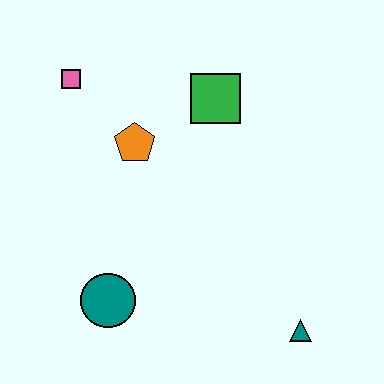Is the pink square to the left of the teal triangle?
Yes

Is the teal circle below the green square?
Yes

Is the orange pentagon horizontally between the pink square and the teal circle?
No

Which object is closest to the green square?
The orange pentagon is closest to the green square.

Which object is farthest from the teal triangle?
The pink square is farthest from the teal triangle.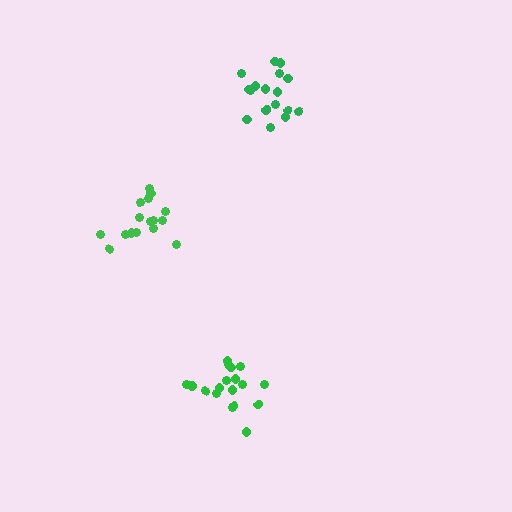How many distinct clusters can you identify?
There are 3 distinct clusters.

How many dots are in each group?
Group 1: 17 dots, Group 2: 18 dots, Group 3: 16 dots (51 total).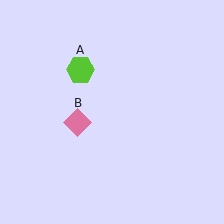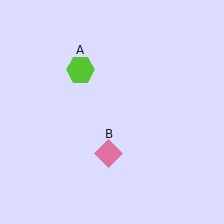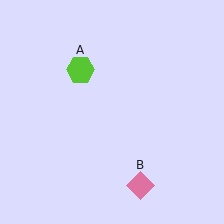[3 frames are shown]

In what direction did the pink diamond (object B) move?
The pink diamond (object B) moved down and to the right.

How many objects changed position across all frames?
1 object changed position: pink diamond (object B).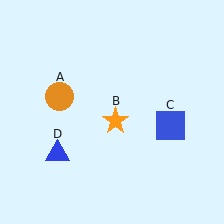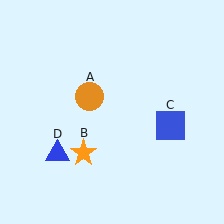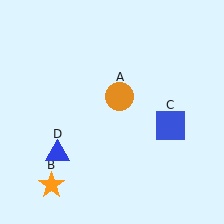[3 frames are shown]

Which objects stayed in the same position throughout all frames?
Blue square (object C) and blue triangle (object D) remained stationary.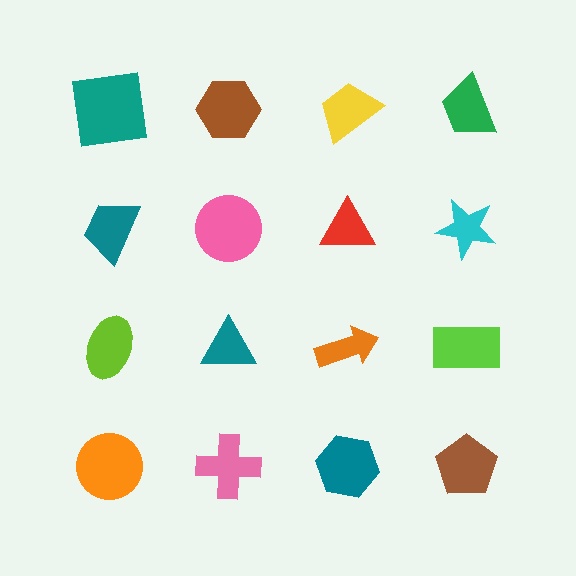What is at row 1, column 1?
A teal square.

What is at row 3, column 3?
An orange arrow.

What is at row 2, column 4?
A cyan star.